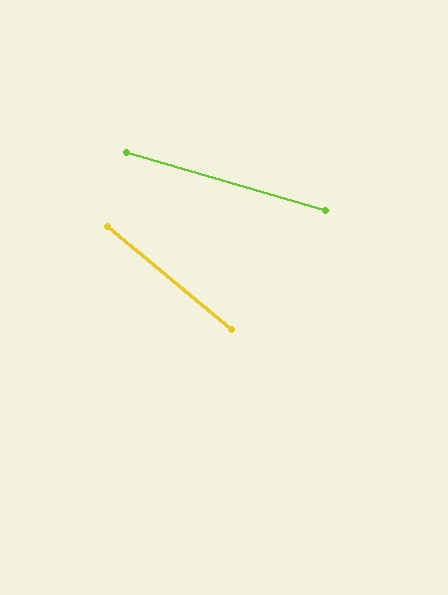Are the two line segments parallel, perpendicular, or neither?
Neither parallel nor perpendicular — they differ by about 23°.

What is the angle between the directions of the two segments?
Approximately 23 degrees.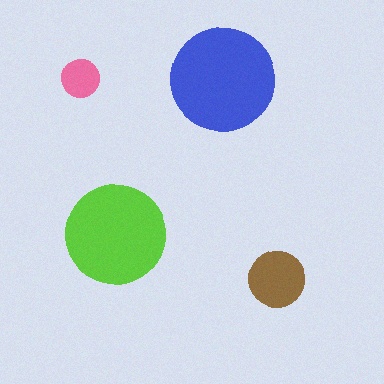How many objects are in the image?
There are 4 objects in the image.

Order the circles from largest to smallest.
the blue one, the lime one, the brown one, the pink one.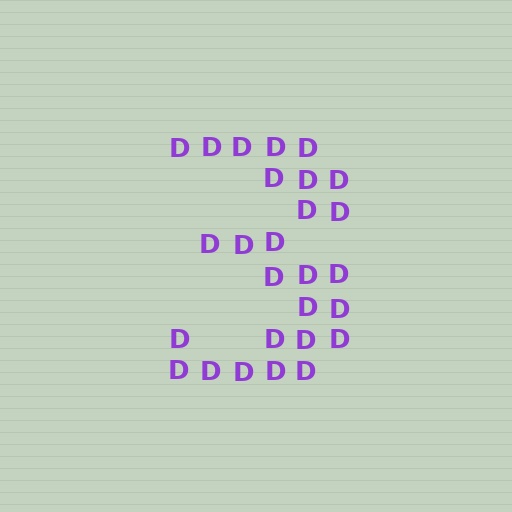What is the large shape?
The large shape is the digit 3.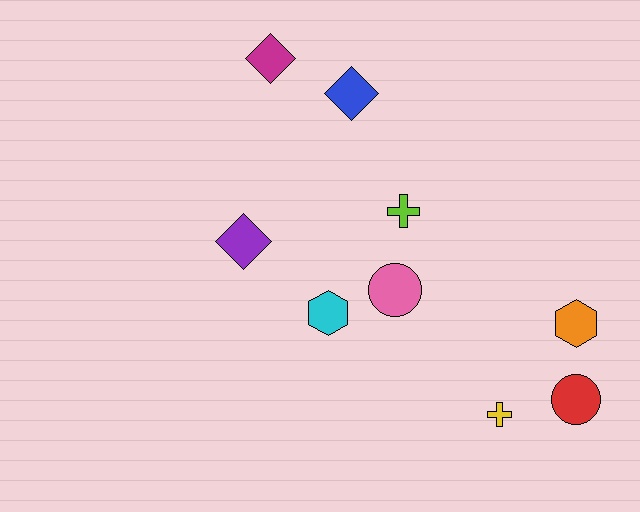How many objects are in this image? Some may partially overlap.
There are 9 objects.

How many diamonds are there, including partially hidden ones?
There are 3 diamonds.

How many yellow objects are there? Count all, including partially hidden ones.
There is 1 yellow object.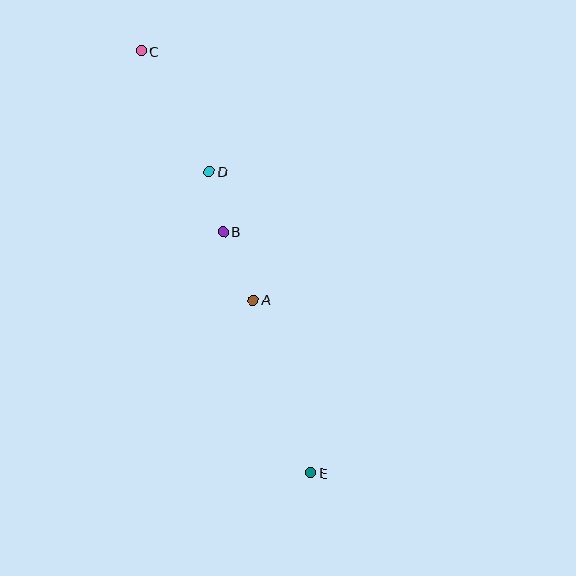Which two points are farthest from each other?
Points C and E are farthest from each other.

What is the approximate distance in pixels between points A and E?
The distance between A and E is approximately 182 pixels.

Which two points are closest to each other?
Points B and D are closest to each other.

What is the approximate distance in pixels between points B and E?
The distance between B and E is approximately 256 pixels.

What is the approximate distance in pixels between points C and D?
The distance between C and D is approximately 139 pixels.